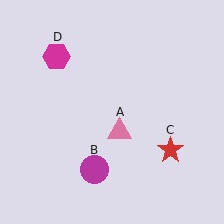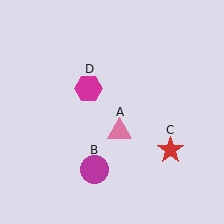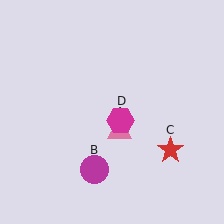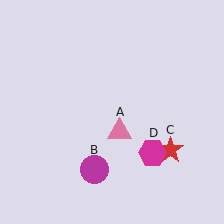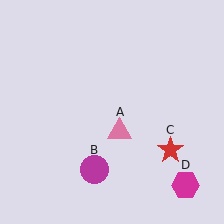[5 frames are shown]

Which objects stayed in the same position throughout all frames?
Pink triangle (object A) and magenta circle (object B) and red star (object C) remained stationary.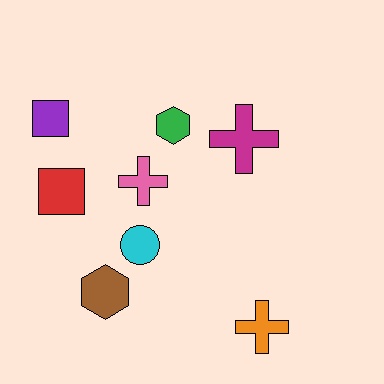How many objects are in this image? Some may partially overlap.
There are 8 objects.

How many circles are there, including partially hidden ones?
There is 1 circle.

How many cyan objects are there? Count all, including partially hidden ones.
There is 1 cyan object.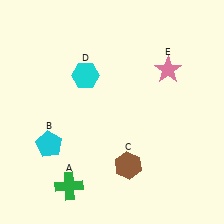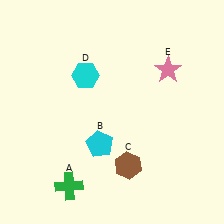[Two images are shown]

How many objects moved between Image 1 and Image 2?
1 object moved between the two images.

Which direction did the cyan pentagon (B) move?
The cyan pentagon (B) moved right.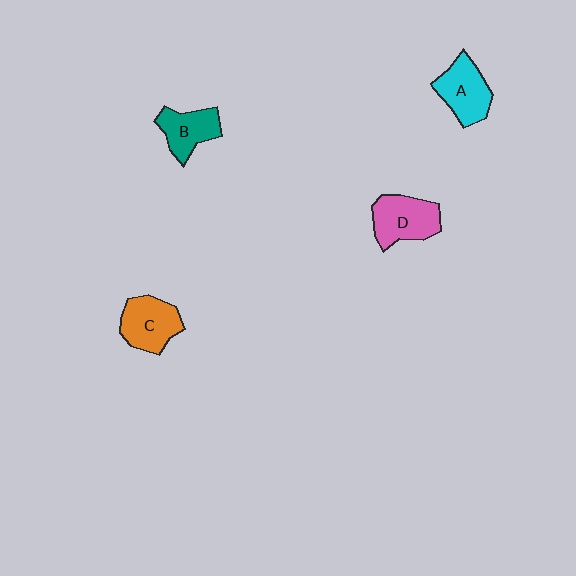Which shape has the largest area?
Shape D (pink).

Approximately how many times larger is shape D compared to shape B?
Approximately 1.3 times.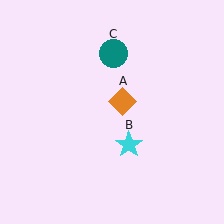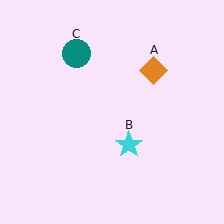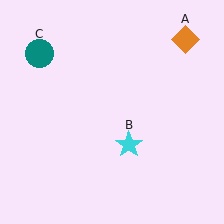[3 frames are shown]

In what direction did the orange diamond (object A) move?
The orange diamond (object A) moved up and to the right.